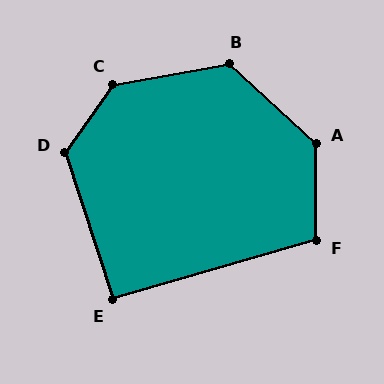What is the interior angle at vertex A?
Approximately 133 degrees (obtuse).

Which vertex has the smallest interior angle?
E, at approximately 92 degrees.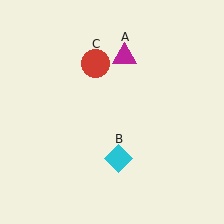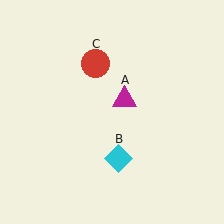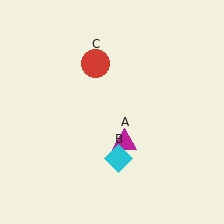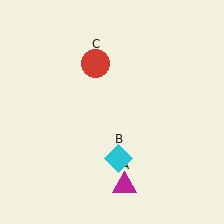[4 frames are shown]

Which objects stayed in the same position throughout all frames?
Cyan diamond (object B) and red circle (object C) remained stationary.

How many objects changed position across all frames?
1 object changed position: magenta triangle (object A).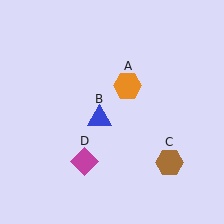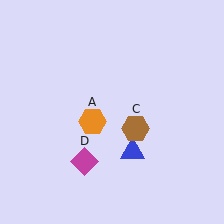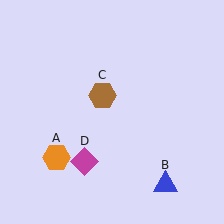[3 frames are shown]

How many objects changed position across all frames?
3 objects changed position: orange hexagon (object A), blue triangle (object B), brown hexagon (object C).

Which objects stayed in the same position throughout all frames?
Magenta diamond (object D) remained stationary.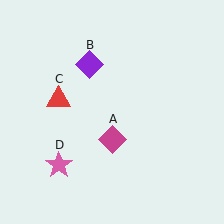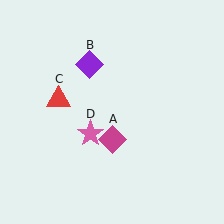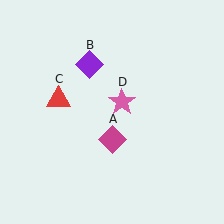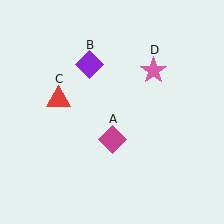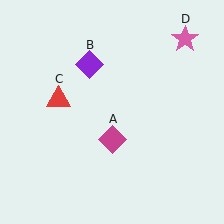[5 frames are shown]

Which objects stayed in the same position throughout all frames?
Magenta diamond (object A) and purple diamond (object B) and red triangle (object C) remained stationary.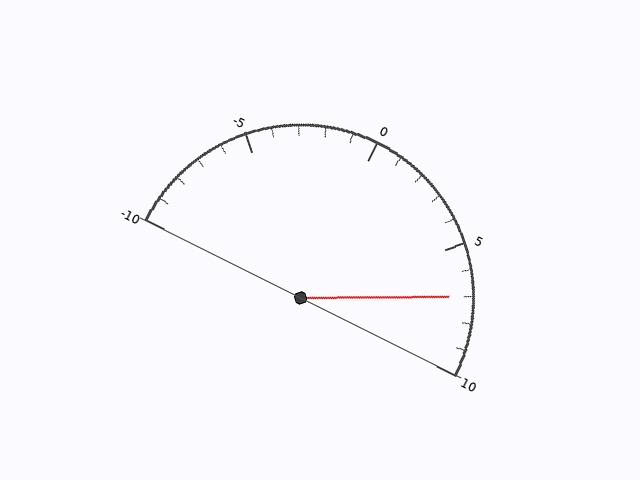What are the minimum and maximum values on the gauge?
The gauge ranges from -10 to 10.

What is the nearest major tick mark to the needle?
The nearest major tick mark is 5.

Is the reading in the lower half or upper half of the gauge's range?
The reading is in the upper half of the range (-10 to 10).